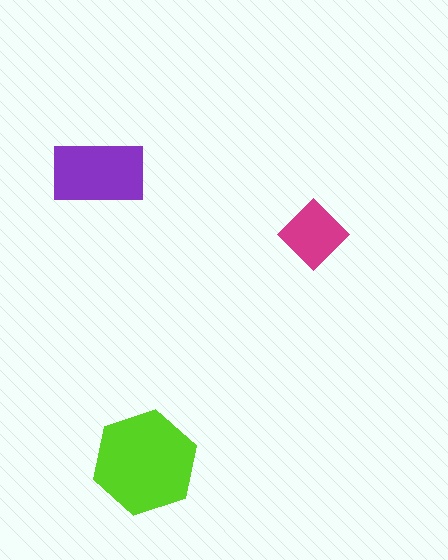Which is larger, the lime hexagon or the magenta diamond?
The lime hexagon.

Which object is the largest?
The lime hexagon.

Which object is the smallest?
The magenta diamond.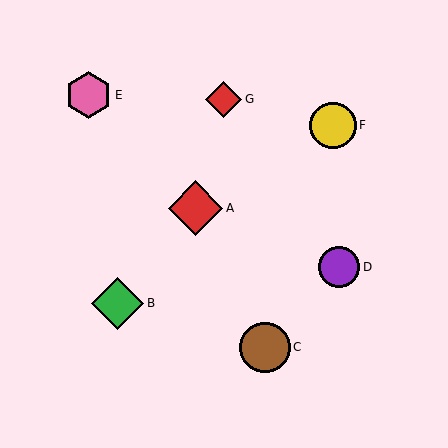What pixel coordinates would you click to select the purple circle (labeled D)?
Click at (339, 267) to select the purple circle D.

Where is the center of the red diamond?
The center of the red diamond is at (196, 208).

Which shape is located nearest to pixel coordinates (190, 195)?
The red diamond (labeled A) at (196, 208) is nearest to that location.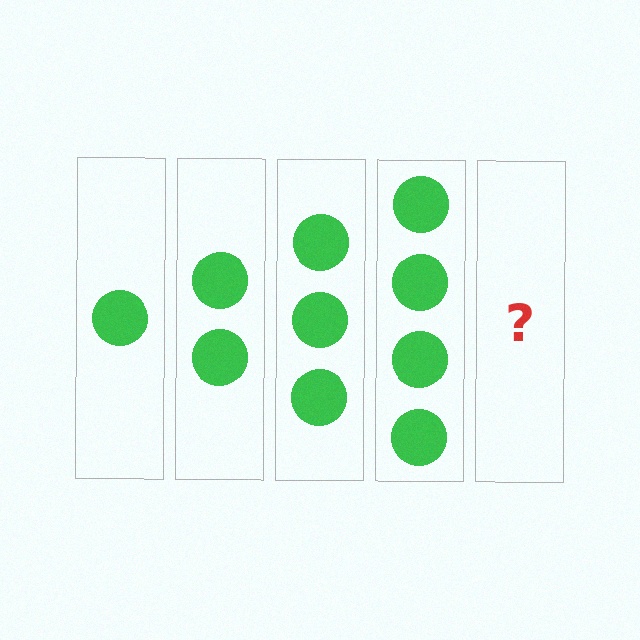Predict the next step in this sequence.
The next step is 5 circles.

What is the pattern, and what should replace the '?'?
The pattern is that each step adds one more circle. The '?' should be 5 circles.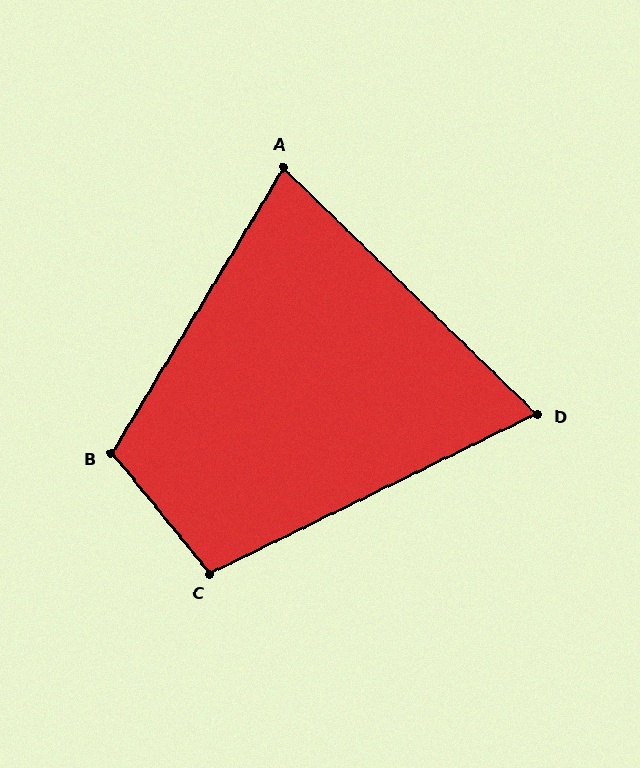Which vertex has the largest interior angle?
B, at approximately 110 degrees.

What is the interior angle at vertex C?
Approximately 103 degrees (obtuse).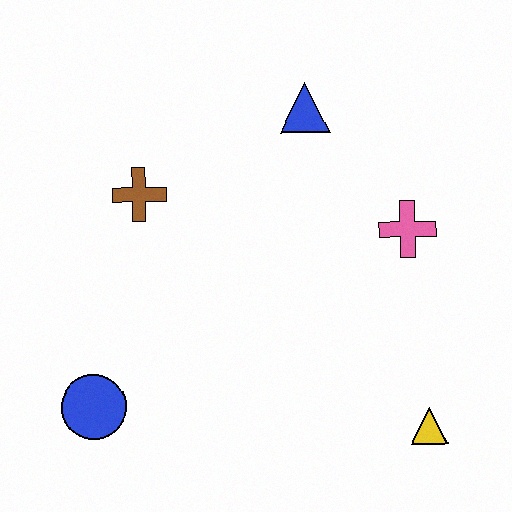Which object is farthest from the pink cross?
The blue circle is farthest from the pink cross.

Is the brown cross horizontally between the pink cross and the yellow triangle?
No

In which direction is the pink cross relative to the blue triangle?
The pink cross is below the blue triangle.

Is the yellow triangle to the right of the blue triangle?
Yes